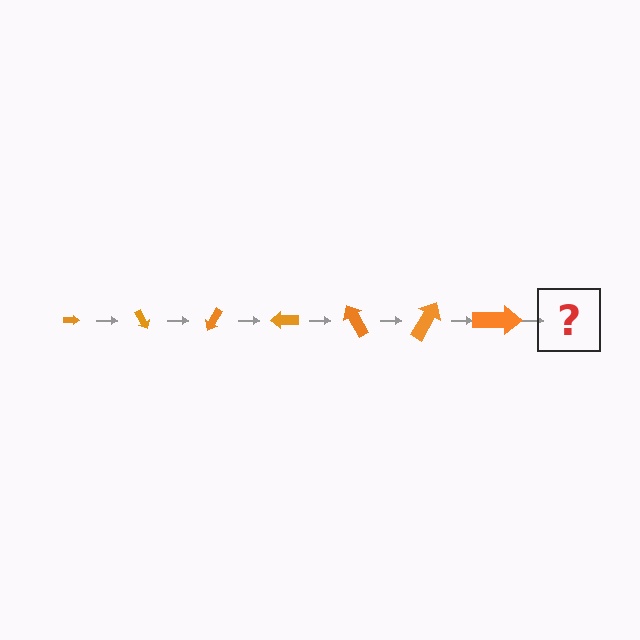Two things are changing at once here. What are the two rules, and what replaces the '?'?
The two rules are that the arrow grows larger each step and it rotates 60 degrees each step. The '?' should be an arrow, larger than the previous one and rotated 420 degrees from the start.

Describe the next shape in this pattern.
It should be an arrow, larger than the previous one and rotated 420 degrees from the start.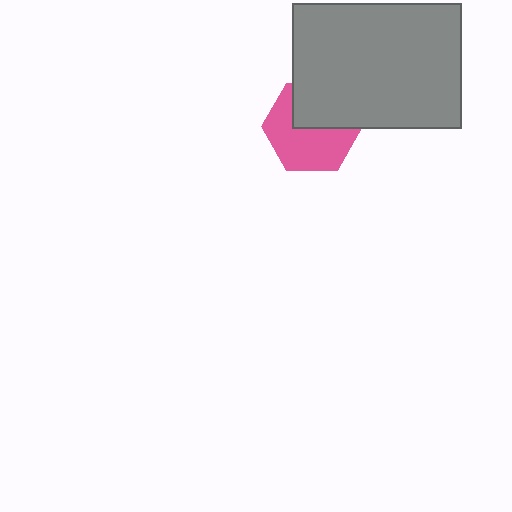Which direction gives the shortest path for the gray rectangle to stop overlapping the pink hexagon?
Moving up gives the shortest separation.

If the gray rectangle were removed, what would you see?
You would see the complete pink hexagon.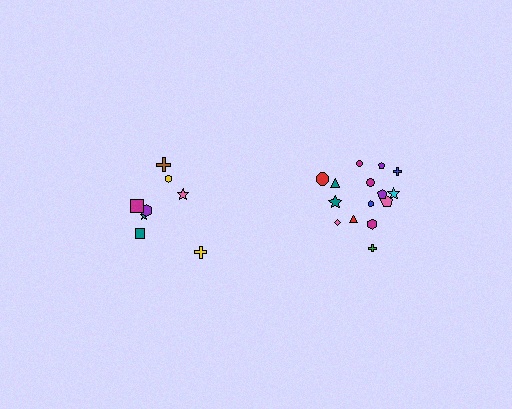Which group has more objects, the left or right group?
The right group.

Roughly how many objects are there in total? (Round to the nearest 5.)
Roughly 25 objects in total.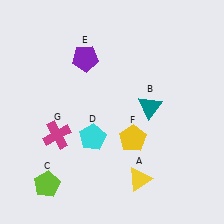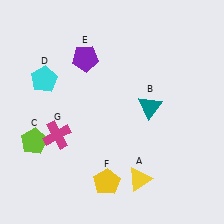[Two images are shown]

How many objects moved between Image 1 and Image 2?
3 objects moved between the two images.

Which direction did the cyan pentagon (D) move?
The cyan pentagon (D) moved up.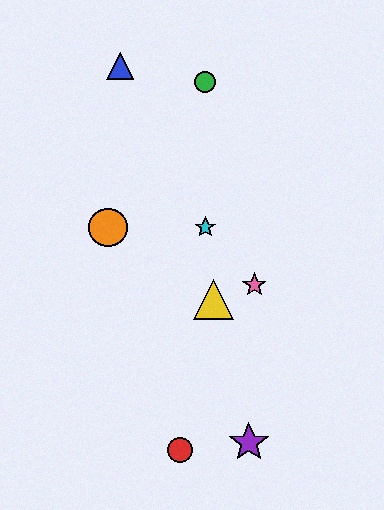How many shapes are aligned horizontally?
2 shapes (the orange circle, the cyan star) are aligned horizontally.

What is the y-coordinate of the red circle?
The red circle is at y≈450.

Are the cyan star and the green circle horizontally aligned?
No, the cyan star is at y≈227 and the green circle is at y≈82.